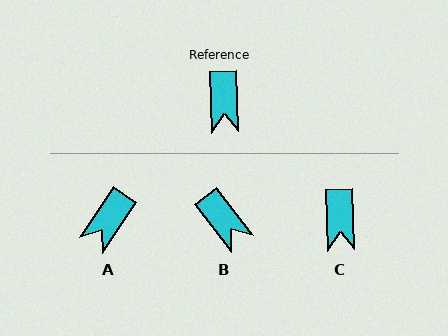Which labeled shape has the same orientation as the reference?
C.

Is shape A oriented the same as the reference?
No, it is off by about 36 degrees.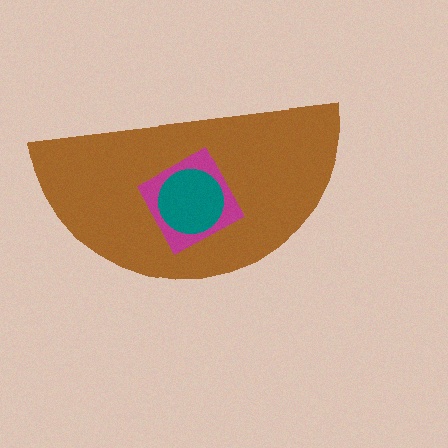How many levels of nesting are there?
3.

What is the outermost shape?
The brown semicircle.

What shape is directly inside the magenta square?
The teal circle.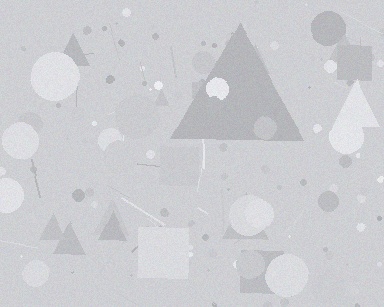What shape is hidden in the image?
A triangle is hidden in the image.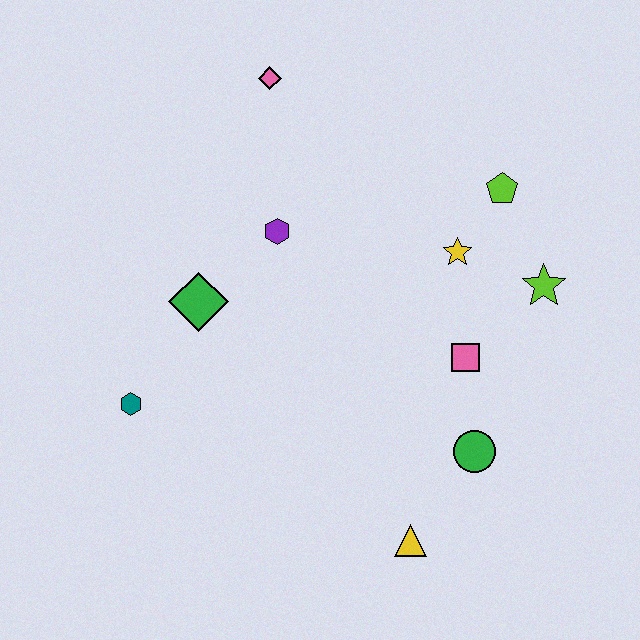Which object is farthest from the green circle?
The pink diamond is farthest from the green circle.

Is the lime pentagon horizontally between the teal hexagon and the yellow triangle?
No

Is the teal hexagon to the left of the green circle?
Yes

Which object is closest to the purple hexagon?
The green diamond is closest to the purple hexagon.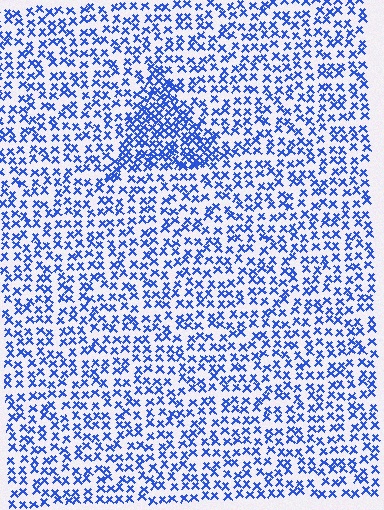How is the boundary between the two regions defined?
The boundary is defined by a change in element density (approximately 1.9x ratio). All elements are the same color, size, and shape.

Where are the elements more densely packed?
The elements are more densely packed inside the triangle boundary.